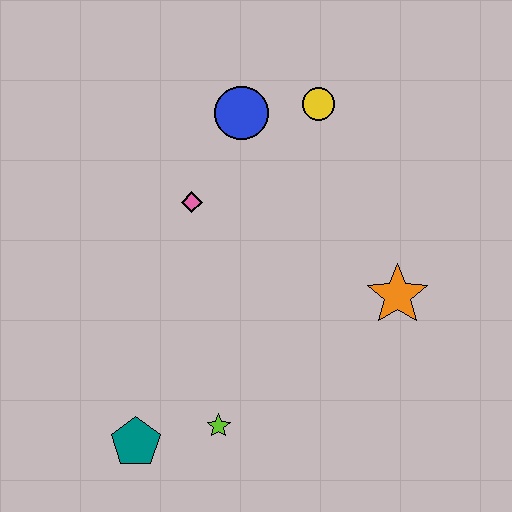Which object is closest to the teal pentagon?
The lime star is closest to the teal pentagon.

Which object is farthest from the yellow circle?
The teal pentagon is farthest from the yellow circle.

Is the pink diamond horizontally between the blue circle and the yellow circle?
No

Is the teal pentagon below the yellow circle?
Yes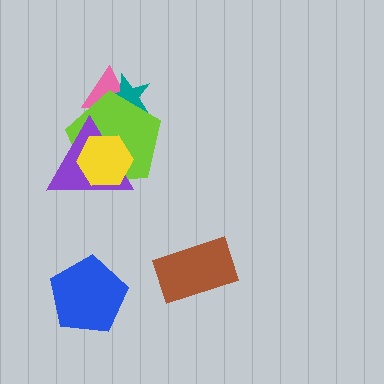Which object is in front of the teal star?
The lime pentagon is in front of the teal star.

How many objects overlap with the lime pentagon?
4 objects overlap with the lime pentagon.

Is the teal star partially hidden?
Yes, it is partially covered by another shape.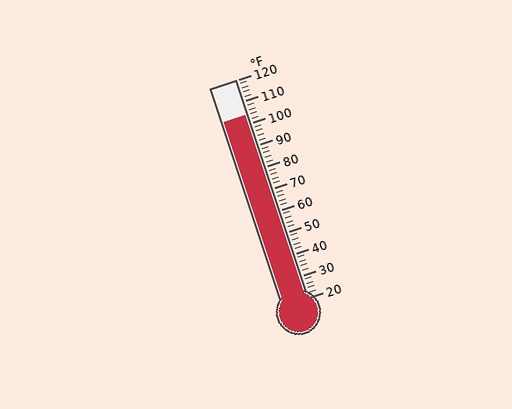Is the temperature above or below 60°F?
The temperature is above 60°F.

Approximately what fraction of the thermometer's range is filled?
The thermometer is filled to approximately 85% of its range.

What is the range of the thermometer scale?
The thermometer scale ranges from 20°F to 120°F.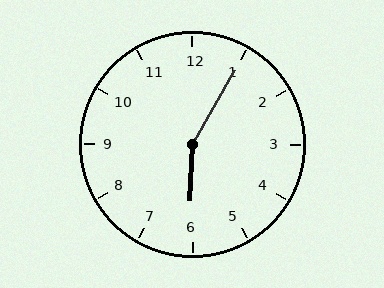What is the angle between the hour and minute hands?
Approximately 152 degrees.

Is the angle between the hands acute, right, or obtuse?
It is obtuse.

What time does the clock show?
6:05.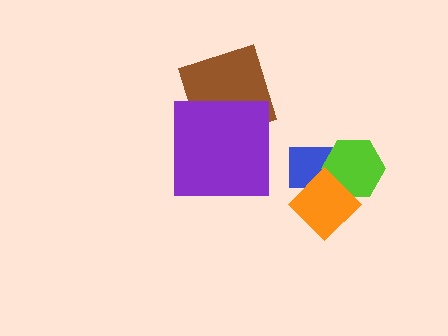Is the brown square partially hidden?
Yes, it is partially covered by another shape.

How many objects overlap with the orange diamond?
2 objects overlap with the orange diamond.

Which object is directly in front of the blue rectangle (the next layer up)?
The lime hexagon is directly in front of the blue rectangle.